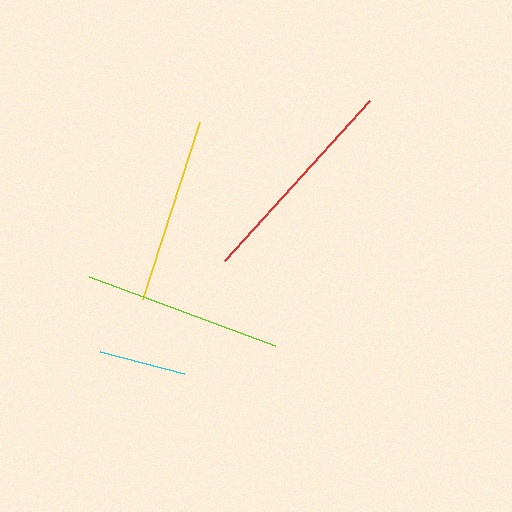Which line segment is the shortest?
The cyan line is the shortest at approximately 87 pixels.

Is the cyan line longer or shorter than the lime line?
The lime line is longer than the cyan line.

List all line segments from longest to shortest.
From longest to shortest: red, lime, yellow, cyan.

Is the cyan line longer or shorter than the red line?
The red line is longer than the cyan line.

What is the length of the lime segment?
The lime segment is approximately 198 pixels long.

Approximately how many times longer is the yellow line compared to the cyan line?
The yellow line is approximately 2.1 times the length of the cyan line.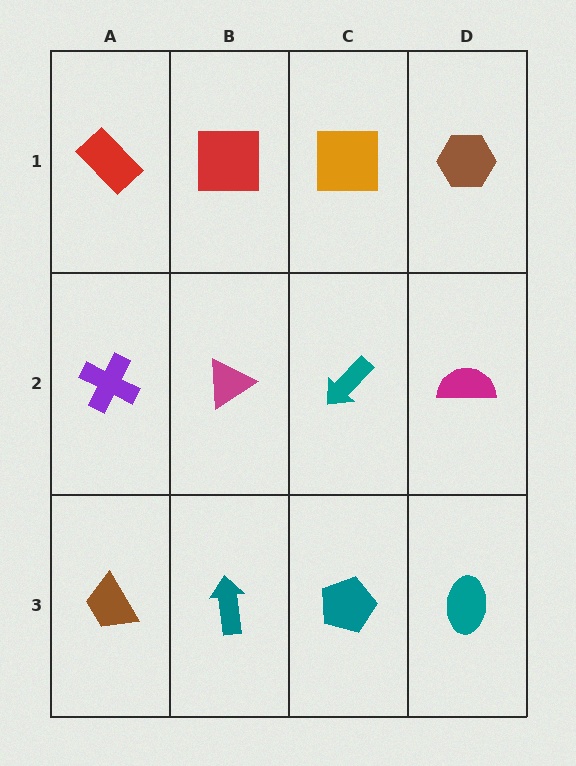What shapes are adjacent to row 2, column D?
A brown hexagon (row 1, column D), a teal ellipse (row 3, column D), a teal arrow (row 2, column C).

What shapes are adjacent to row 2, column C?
An orange square (row 1, column C), a teal pentagon (row 3, column C), a magenta triangle (row 2, column B), a magenta semicircle (row 2, column D).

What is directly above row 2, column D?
A brown hexagon.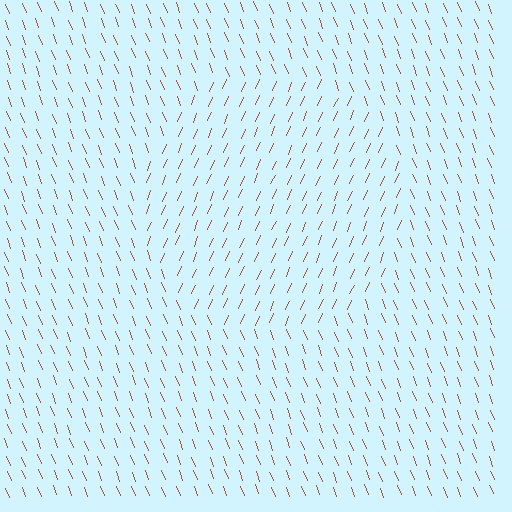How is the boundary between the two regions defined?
The boundary is defined purely by a change in line orientation (approximately 45 degrees difference). All lines are the same color and thickness.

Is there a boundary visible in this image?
Yes, there is a texture boundary formed by a change in line orientation.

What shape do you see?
I see a circle.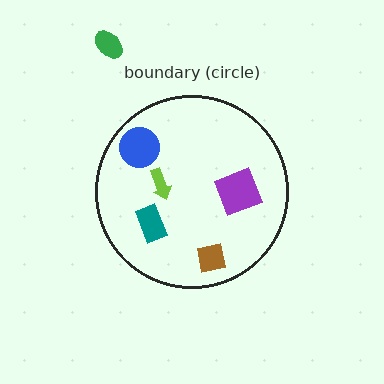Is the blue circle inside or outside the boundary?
Inside.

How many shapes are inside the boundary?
5 inside, 1 outside.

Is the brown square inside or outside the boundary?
Inside.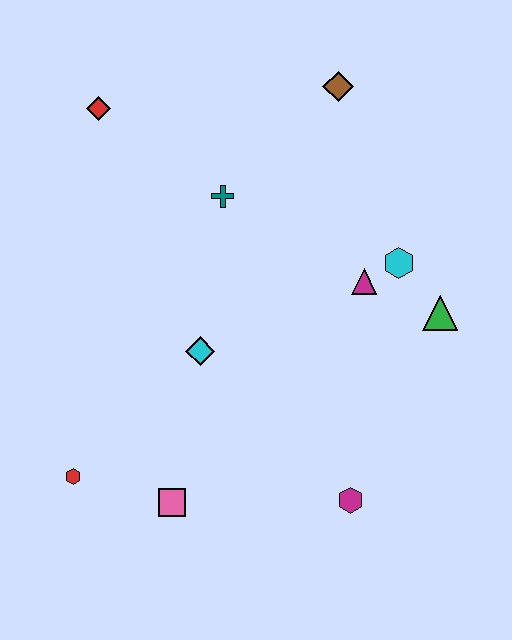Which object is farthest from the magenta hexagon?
The red diamond is farthest from the magenta hexagon.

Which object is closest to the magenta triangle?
The cyan hexagon is closest to the magenta triangle.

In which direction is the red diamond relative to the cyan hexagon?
The red diamond is to the left of the cyan hexagon.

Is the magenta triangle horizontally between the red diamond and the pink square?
No